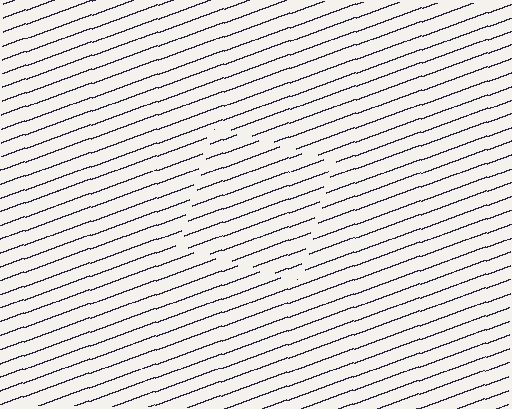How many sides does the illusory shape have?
4 sides — the line-ends trace a square.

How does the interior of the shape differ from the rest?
The interior of the shape contains the same grating, shifted by half a period — the contour is defined by the phase discontinuity where line-ends from the inner and outer gratings abut.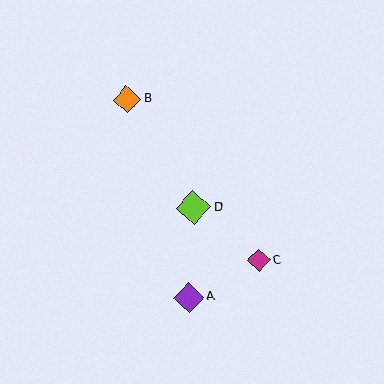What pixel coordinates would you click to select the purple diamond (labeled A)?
Click at (189, 298) to select the purple diamond A.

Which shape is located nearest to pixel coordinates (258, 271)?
The magenta diamond (labeled C) at (259, 260) is nearest to that location.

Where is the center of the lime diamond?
The center of the lime diamond is at (193, 208).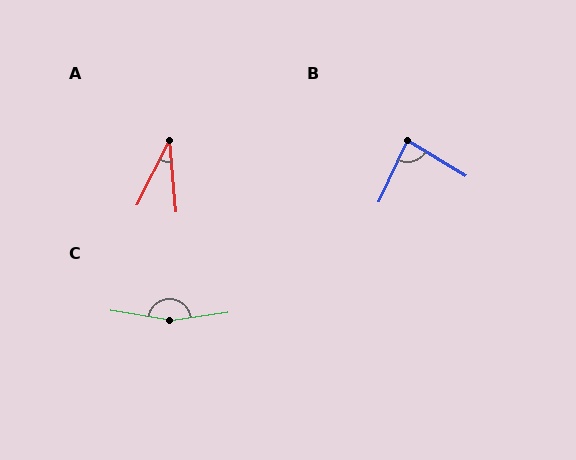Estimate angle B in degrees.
Approximately 84 degrees.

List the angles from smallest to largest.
A (32°), B (84°), C (162°).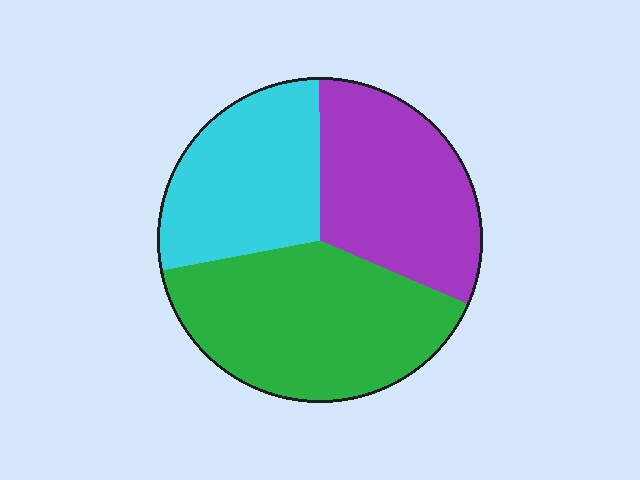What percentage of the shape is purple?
Purple takes up about one third (1/3) of the shape.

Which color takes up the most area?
Green, at roughly 40%.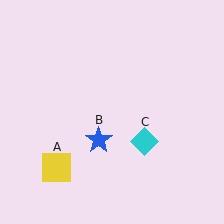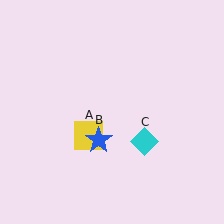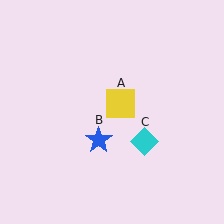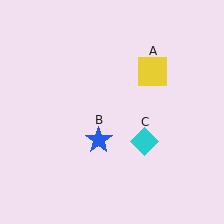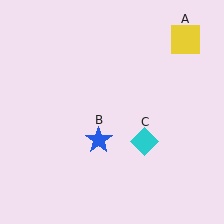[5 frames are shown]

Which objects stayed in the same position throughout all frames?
Blue star (object B) and cyan diamond (object C) remained stationary.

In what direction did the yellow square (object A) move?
The yellow square (object A) moved up and to the right.